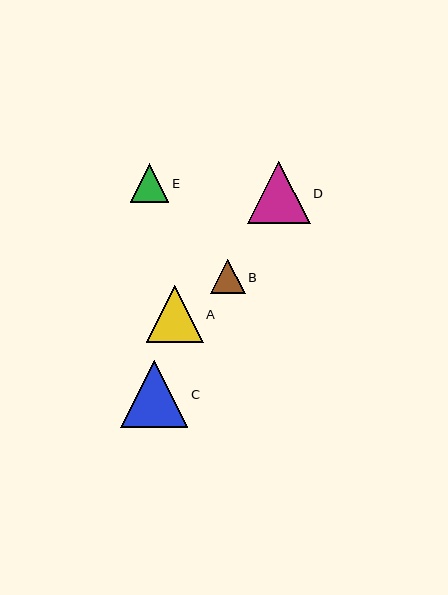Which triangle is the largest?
Triangle C is the largest with a size of approximately 68 pixels.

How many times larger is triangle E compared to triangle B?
Triangle E is approximately 1.1 times the size of triangle B.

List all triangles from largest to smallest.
From largest to smallest: C, D, A, E, B.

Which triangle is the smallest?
Triangle B is the smallest with a size of approximately 34 pixels.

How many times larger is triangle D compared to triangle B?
Triangle D is approximately 1.8 times the size of triangle B.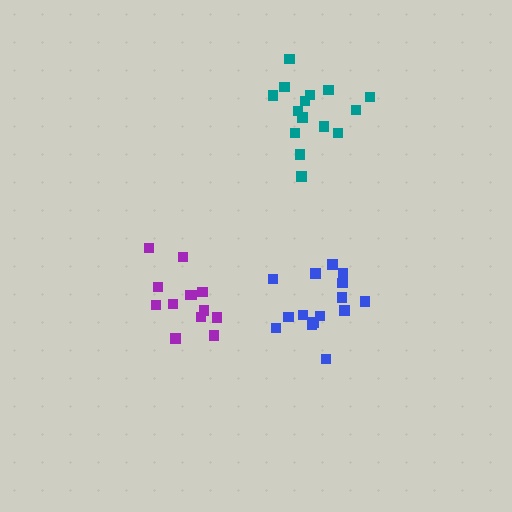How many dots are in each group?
Group 1: 13 dots, Group 2: 15 dots, Group 3: 15 dots (43 total).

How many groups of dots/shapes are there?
There are 3 groups.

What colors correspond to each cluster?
The clusters are colored: purple, teal, blue.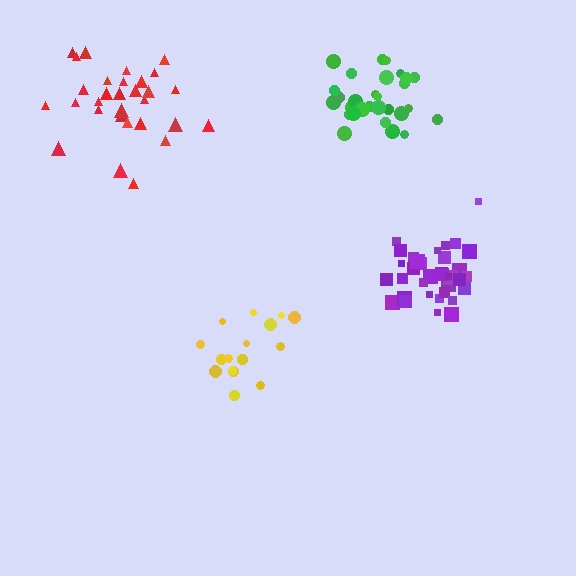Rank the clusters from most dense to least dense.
purple, green, red, yellow.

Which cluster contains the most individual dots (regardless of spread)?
Purple (35).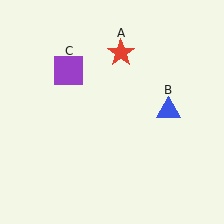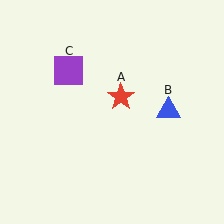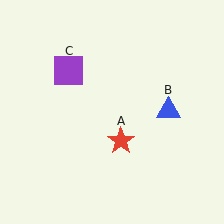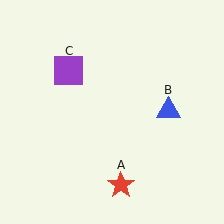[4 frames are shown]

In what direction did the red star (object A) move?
The red star (object A) moved down.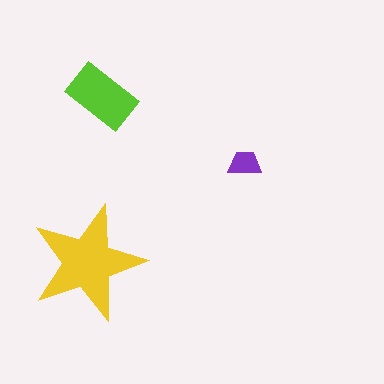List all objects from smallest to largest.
The purple trapezoid, the lime rectangle, the yellow star.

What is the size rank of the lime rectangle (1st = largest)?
2nd.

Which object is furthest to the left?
The yellow star is leftmost.